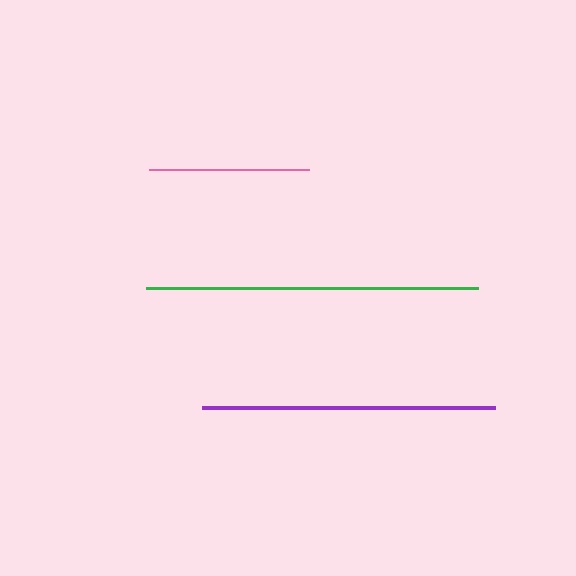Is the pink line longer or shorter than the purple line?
The purple line is longer than the pink line.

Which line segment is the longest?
The green line is the longest at approximately 331 pixels.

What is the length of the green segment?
The green segment is approximately 331 pixels long.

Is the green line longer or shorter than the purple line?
The green line is longer than the purple line.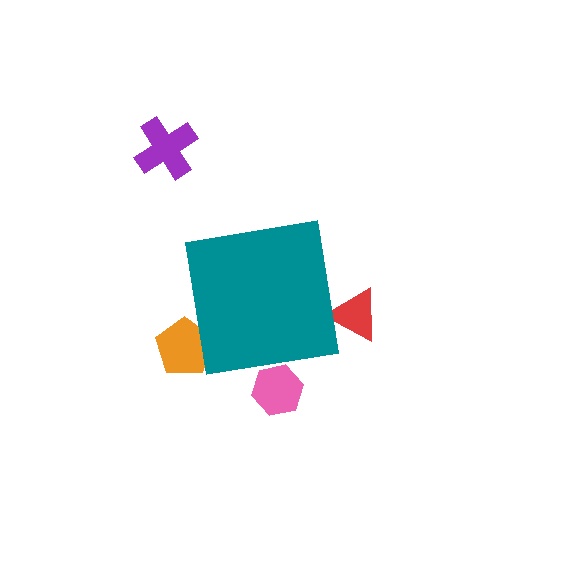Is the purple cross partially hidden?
No, the purple cross is fully visible.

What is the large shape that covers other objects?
A teal square.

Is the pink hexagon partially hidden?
Yes, the pink hexagon is partially hidden behind the teal square.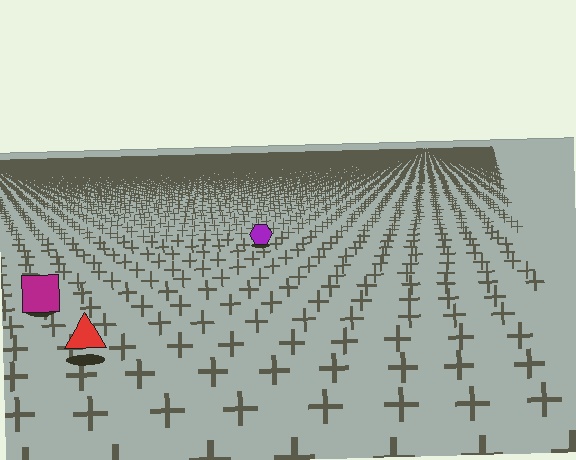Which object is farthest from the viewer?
The purple hexagon is farthest from the viewer. It appears smaller and the ground texture around it is denser.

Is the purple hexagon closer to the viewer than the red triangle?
No. The red triangle is closer — you can tell from the texture gradient: the ground texture is coarser near it.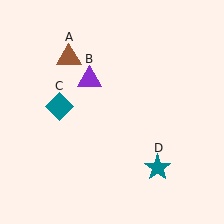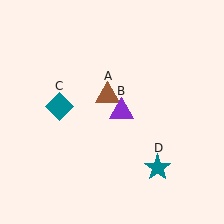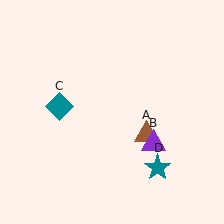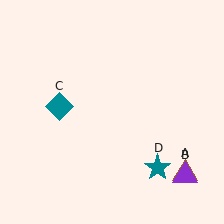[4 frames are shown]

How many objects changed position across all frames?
2 objects changed position: brown triangle (object A), purple triangle (object B).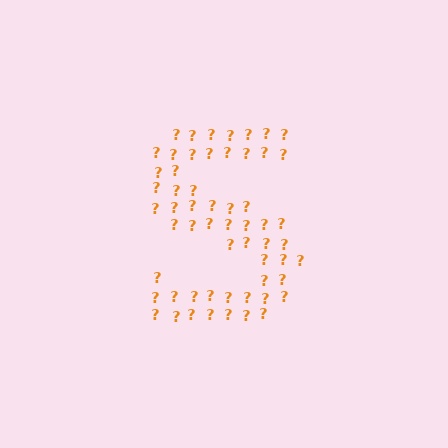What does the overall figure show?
The overall figure shows the letter S.